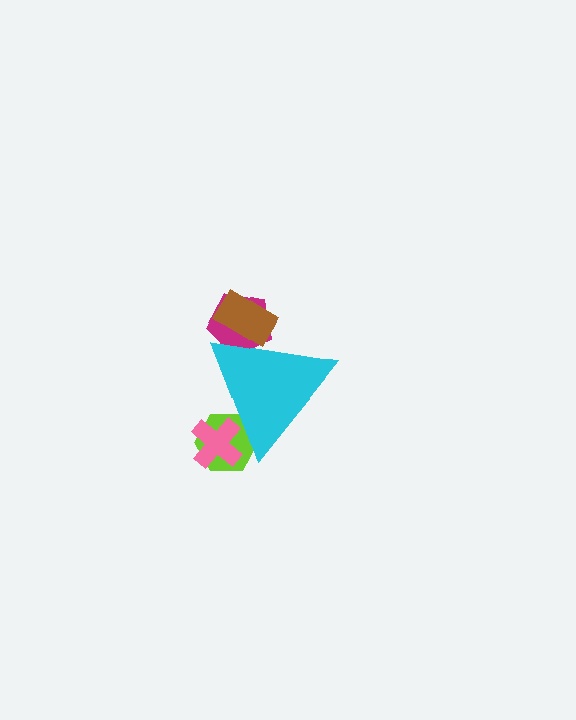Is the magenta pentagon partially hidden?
Yes, the magenta pentagon is partially hidden behind the cyan triangle.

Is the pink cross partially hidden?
Yes, the pink cross is partially hidden behind the cyan triangle.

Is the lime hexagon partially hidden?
Yes, the lime hexagon is partially hidden behind the cyan triangle.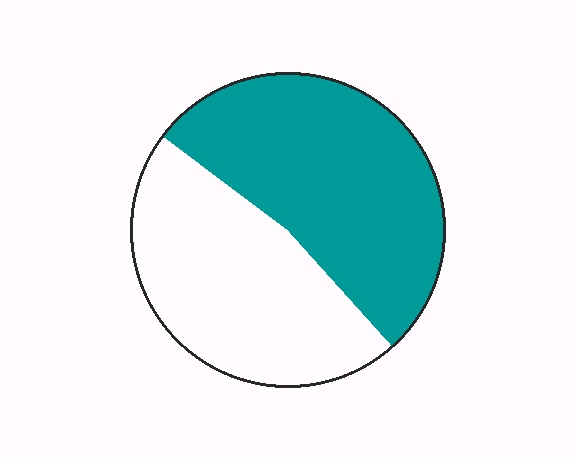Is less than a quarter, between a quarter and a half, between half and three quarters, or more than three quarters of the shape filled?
Between half and three quarters.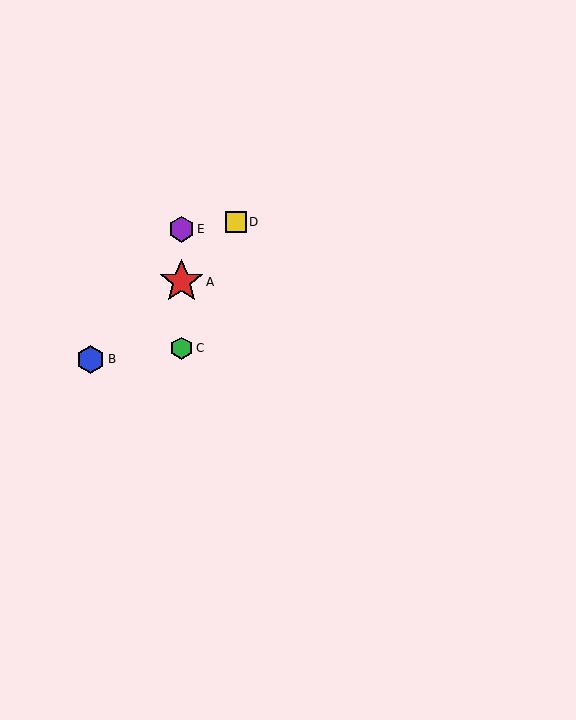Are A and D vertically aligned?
No, A is at x≈181 and D is at x≈236.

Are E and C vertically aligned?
Yes, both are at x≈181.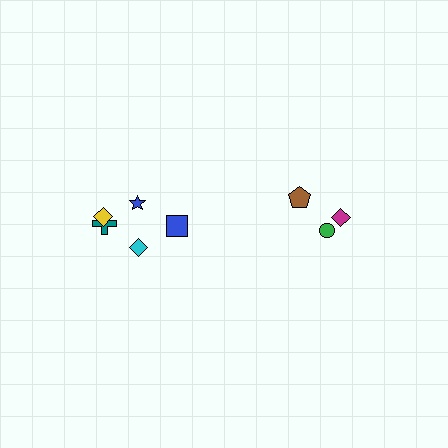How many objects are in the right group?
There are 3 objects.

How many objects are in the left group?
There are 5 objects.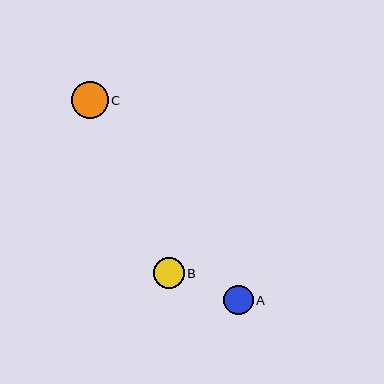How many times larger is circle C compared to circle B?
Circle C is approximately 1.2 times the size of circle B.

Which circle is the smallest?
Circle A is the smallest with a size of approximately 29 pixels.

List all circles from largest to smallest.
From largest to smallest: C, B, A.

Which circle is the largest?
Circle C is the largest with a size of approximately 37 pixels.